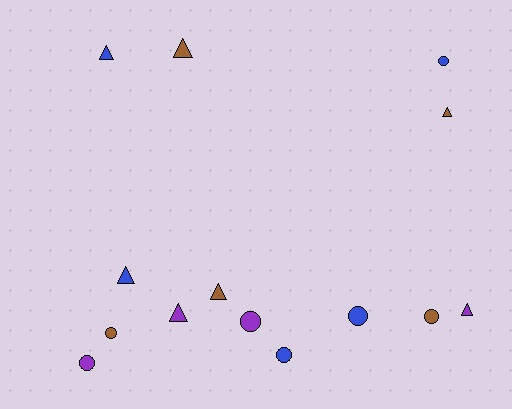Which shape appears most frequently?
Triangle, with 7 objects.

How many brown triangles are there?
There are 3 brown triangles.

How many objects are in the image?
There are 14 objects.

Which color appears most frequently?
Blue, with 5 objects.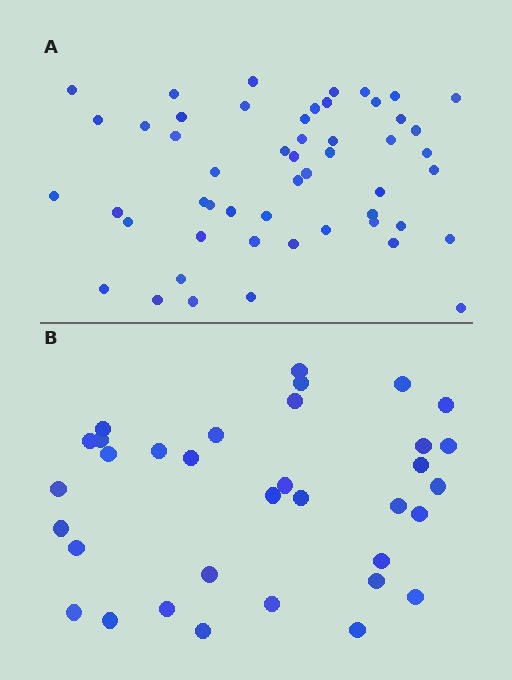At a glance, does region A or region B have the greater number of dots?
Region A (the top region) has more dots.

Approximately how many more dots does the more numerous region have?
Region A has approximately 20 more dots than region B.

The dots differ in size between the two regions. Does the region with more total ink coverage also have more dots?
No. Region B has more total ink coverage because its dots are larger, but region A actually contains more individual dots. Total area can be misleading — the number of items is what matters here.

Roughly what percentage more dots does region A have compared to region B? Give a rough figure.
About 55% more.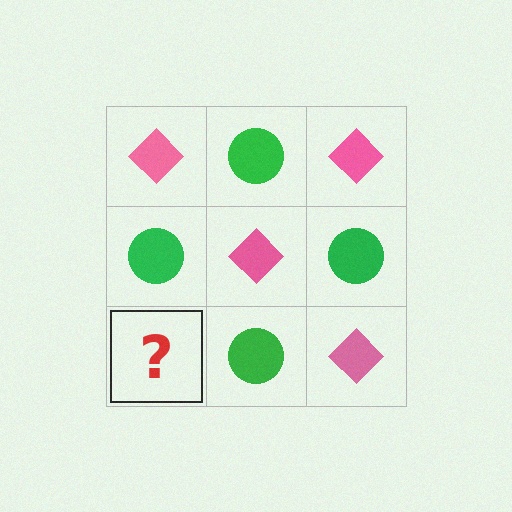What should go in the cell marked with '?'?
The missing cell should contain a pink diamond.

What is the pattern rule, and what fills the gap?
The rule is that it alternates pink diamond and green circle in a checkerboard pattern. The gap should be filled with a pink diamond.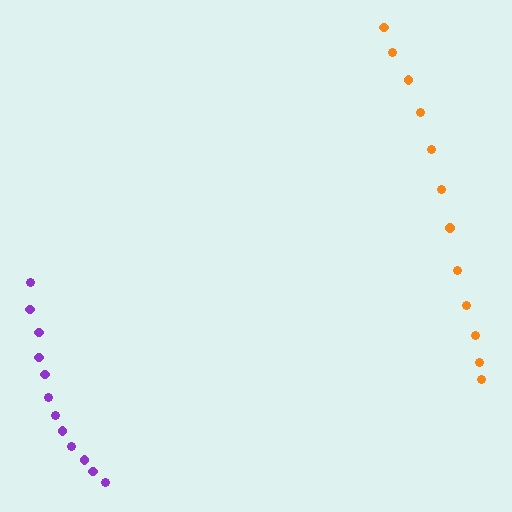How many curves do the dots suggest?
There are 2 distinct paths.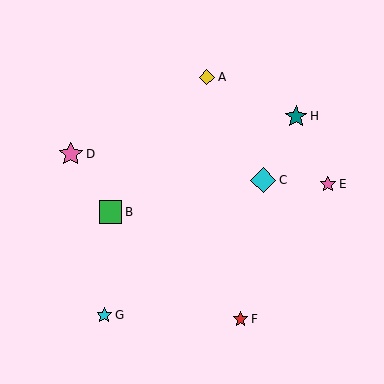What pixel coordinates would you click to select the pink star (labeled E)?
Click at (328, 184) to select the pink star E.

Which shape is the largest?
The cyan diamond (labeled C) is the largest.